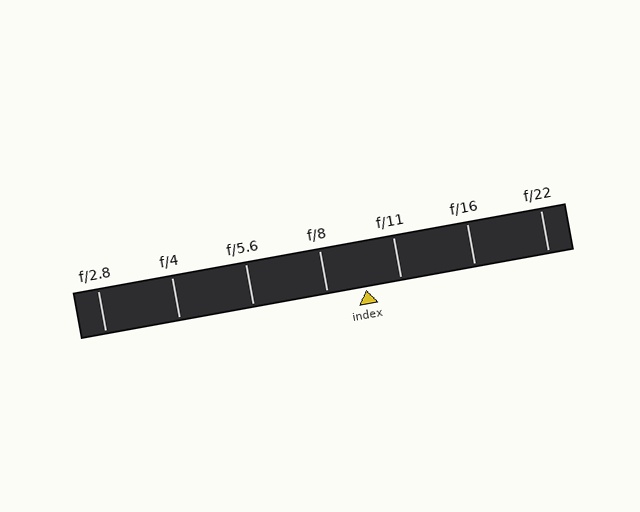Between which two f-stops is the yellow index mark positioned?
The index mark is between f/8 and f/11.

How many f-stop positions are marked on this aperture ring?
There are 7 f-stop positions marked.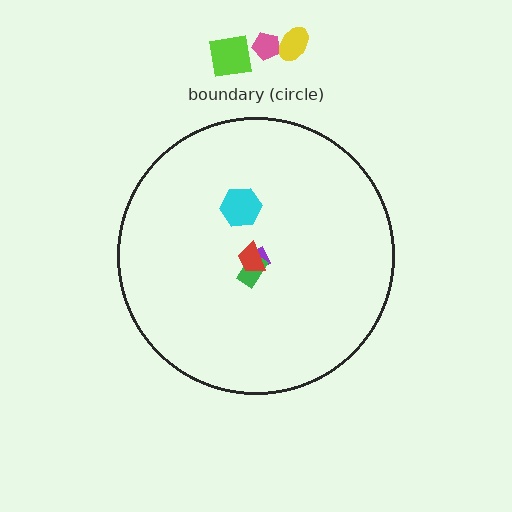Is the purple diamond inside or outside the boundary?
Inside.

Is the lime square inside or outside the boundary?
Outside.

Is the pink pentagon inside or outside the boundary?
Outside.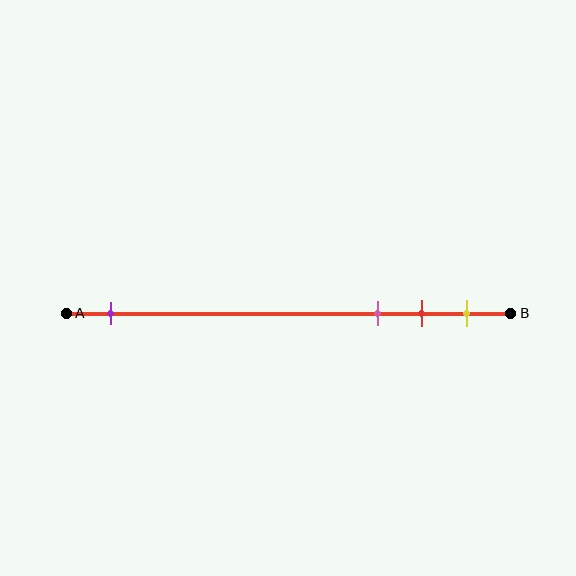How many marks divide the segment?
There are 4 marks dividing the segment.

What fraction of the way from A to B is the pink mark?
The pink mark is approximately 70% (0.7) of the way from A to B.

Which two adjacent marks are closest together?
The red and yellow marks are the closest adjacent pair.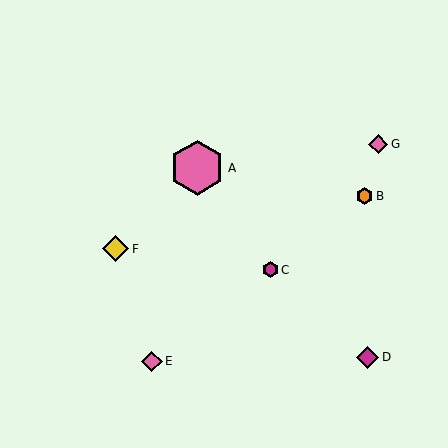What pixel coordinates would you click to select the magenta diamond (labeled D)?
Click at (367, 357) to select the magenta diamond D.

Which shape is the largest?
The pink hexagon (labeled A) is the largest.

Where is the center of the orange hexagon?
The center of the orange hexagon is at (364, 196).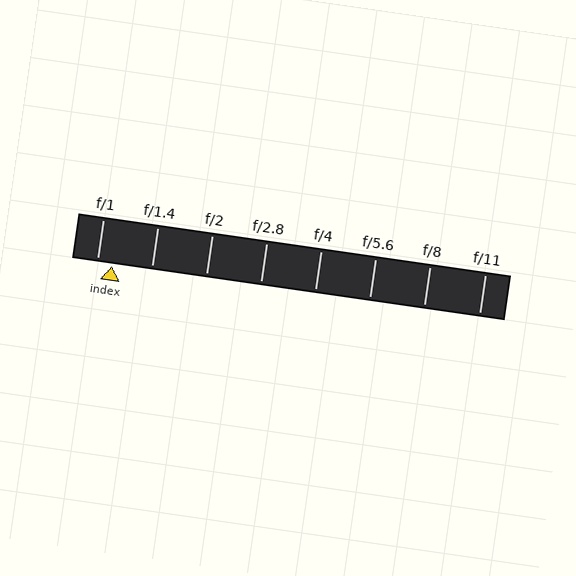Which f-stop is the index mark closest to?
The index mark is closest to f/1.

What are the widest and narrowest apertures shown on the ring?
The widest aperture shown is f/1 and the narrowest is f/11.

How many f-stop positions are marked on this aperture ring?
There are 8 f-stop positions marked.